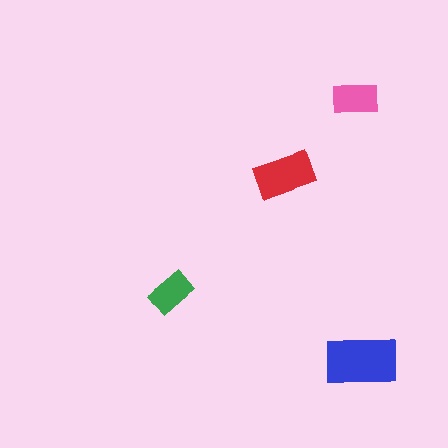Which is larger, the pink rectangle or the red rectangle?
The red one.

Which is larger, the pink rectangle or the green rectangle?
The pink one.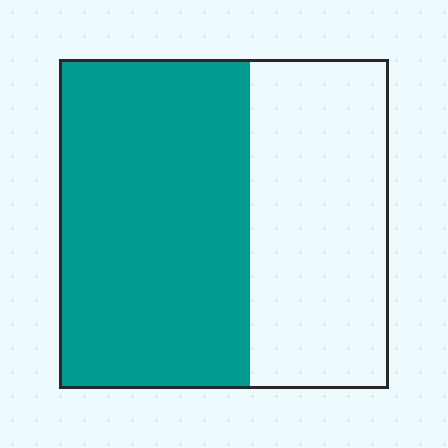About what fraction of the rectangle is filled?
About three fifths (3/5).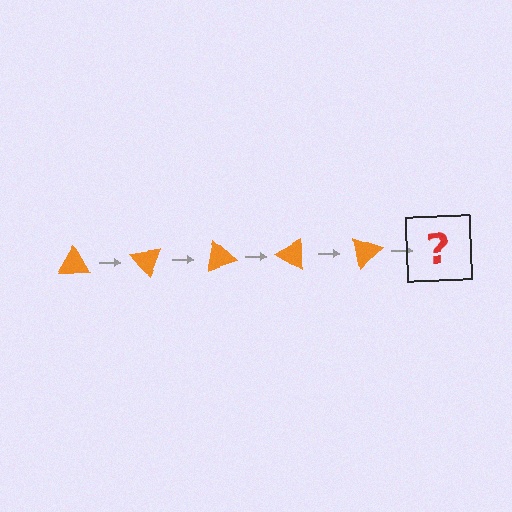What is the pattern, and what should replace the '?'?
The pattern is that the triangle rotates 50 degrees each step. The '?' should be an orange triangle rotated 250 degrees.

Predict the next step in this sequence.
The next step is an orange triangle rotated 250 degrees.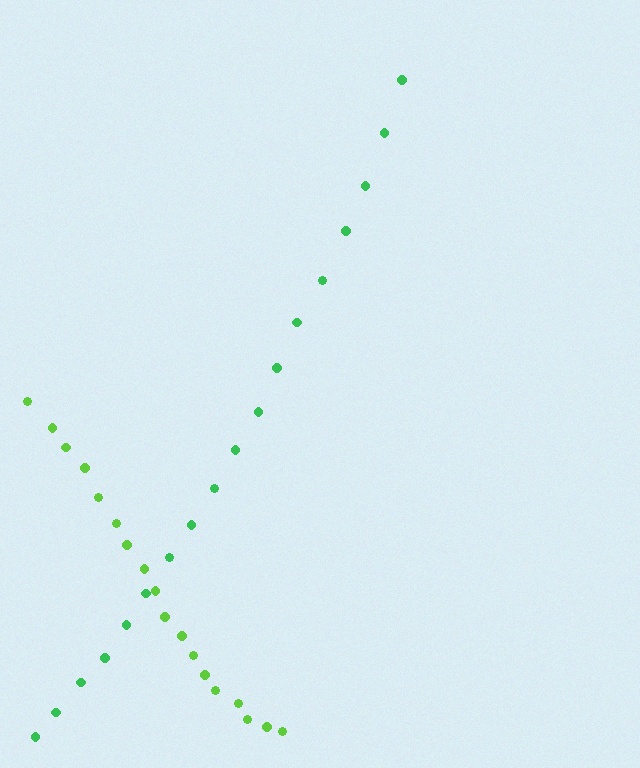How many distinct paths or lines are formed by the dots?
There are 2 distinct paths.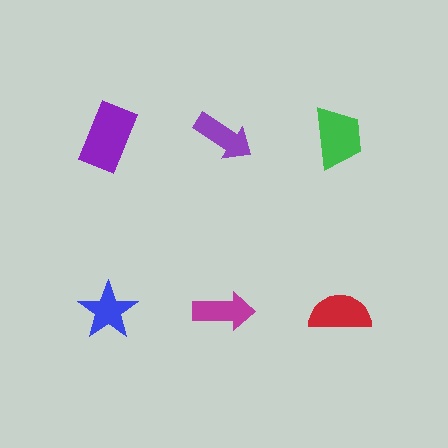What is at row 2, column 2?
A magenta arrow.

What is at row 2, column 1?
A blue star.